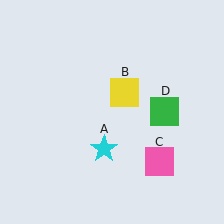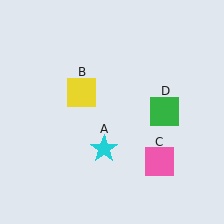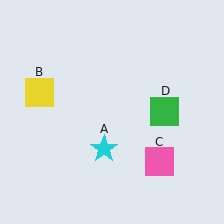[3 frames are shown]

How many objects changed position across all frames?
1 object changed position: yellow square (object B).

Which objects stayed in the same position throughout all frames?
Cyan star (object A) and pink square (object C) and green square (object D) remained stationary.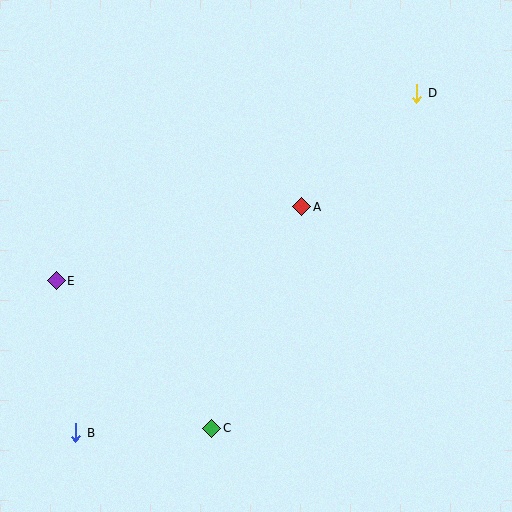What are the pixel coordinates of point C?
Point C is at (212, 428).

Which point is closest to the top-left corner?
Point E is closest to the top-left corner.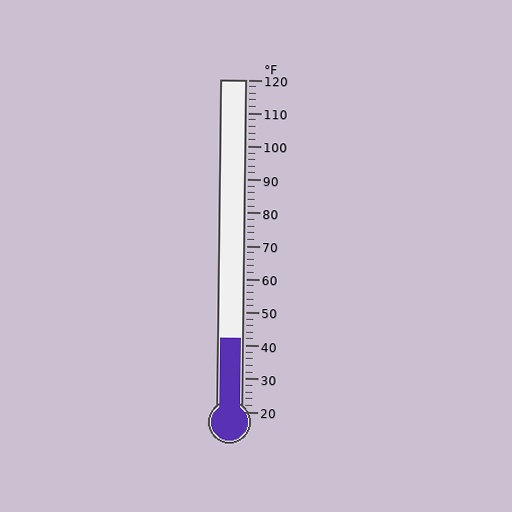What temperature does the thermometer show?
The thermometer shows approximately 42°F.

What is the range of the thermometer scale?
The thermometer scale ranges from 20°F to 120°F.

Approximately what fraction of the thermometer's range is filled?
The thermometer is filled to approximately 20% of its range.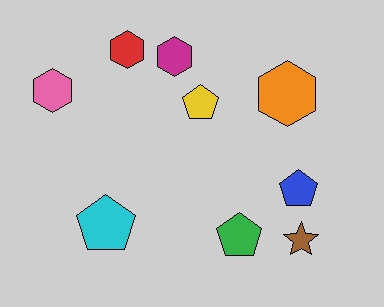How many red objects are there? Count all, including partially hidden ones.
There is 1 red object.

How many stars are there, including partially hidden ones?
There is 1 star.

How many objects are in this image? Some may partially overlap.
There are 9 objects.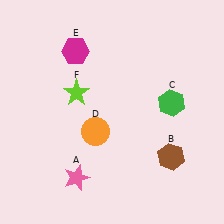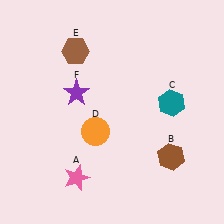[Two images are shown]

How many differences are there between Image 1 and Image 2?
There are 3 differences between the two images.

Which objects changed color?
C changed from green to teal. E changed from magenta to brown. F changed from lime to purple.